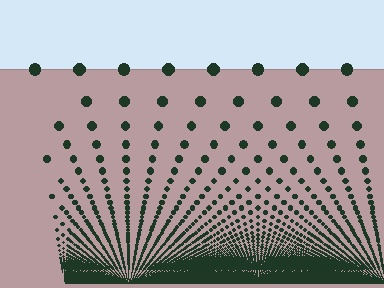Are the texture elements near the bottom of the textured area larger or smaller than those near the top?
Smaller. The gradient is inverted — elements near the bottom are smaller and denser.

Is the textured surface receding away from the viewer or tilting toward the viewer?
The surface appears to tilt toward the viewer. Texture elements get larger and sparser toward the top.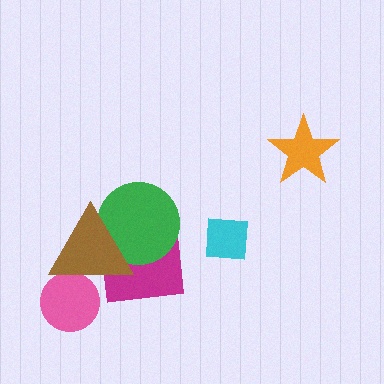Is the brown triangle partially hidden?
No, no other shape covers it.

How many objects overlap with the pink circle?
1 object overlaps with the pink circle.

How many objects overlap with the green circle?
2 objects overlap with the green circle.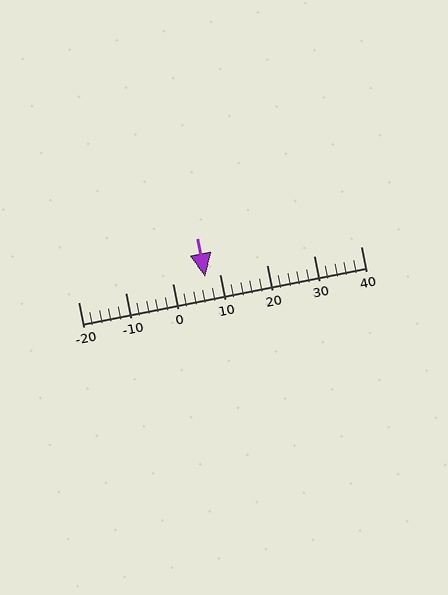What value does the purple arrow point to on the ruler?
The purple arrow points to approximately 7.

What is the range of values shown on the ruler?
The ruler shows values from -20 to 40.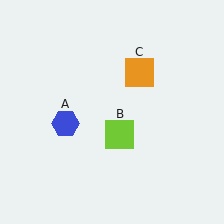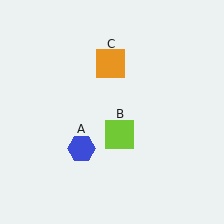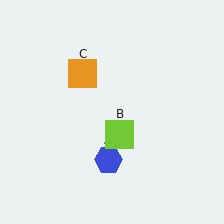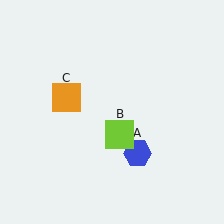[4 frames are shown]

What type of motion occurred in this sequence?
The blue hexagon (object A), orange square (object C) rotated counterclockwise around the center of the scene.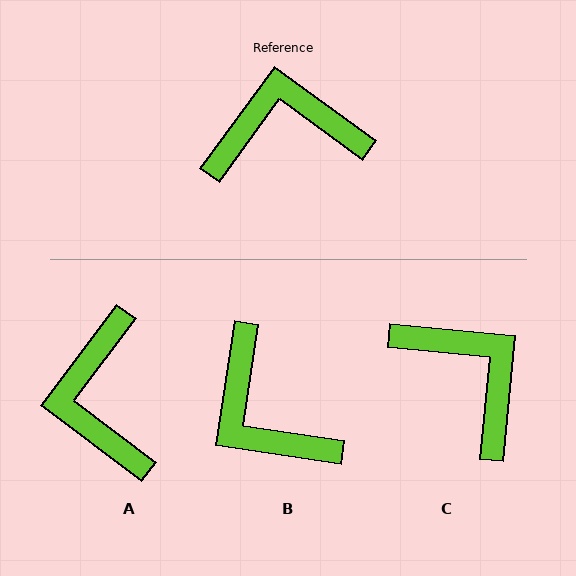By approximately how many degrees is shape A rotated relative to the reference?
Approximately 89 degrees counter-clockwise.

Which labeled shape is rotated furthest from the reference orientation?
B, about 117 degrees away.